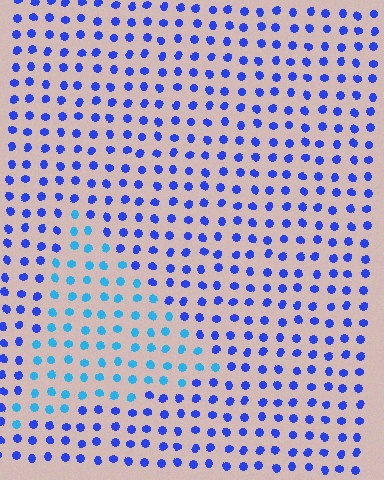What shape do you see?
I see a triangle.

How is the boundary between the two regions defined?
The boundary is defined purely by a slight shift in hue (about 35 degrees). Spacing, size, and orientation are identical on both sides.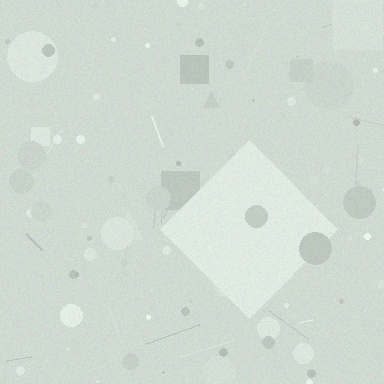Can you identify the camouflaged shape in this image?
The camouflaged shape is a diamond.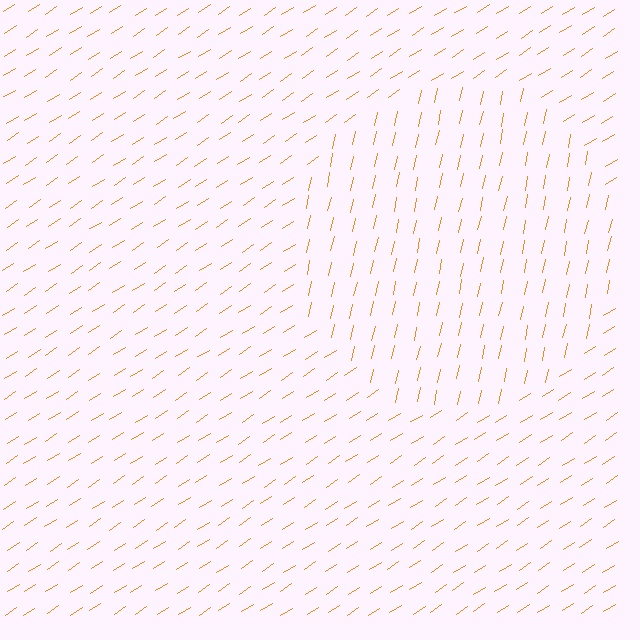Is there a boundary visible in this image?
Yes, there is a texture boundary formed by a change in line orientation.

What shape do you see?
I see a circle.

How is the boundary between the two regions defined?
The boundary is defined purely by a change in line orientation (approximately 45 degrees difference). All lines are the same color and thickness.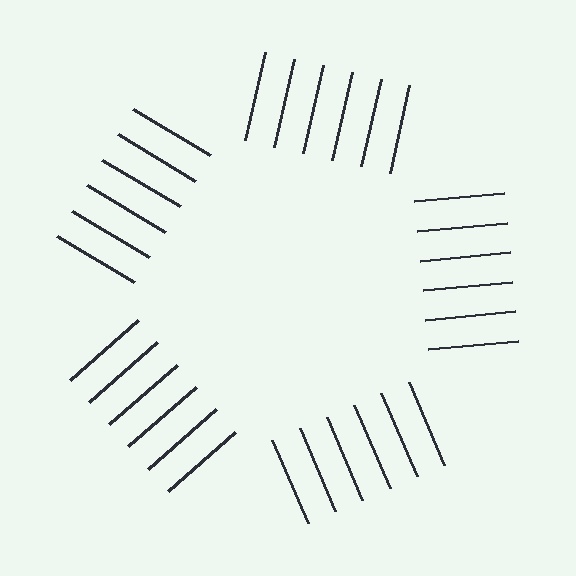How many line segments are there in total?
30 — 6 along each of the 5 edges.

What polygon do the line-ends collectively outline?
An illusory pentagon — the line segments terminate on its edges but no continuous stroke is drawn.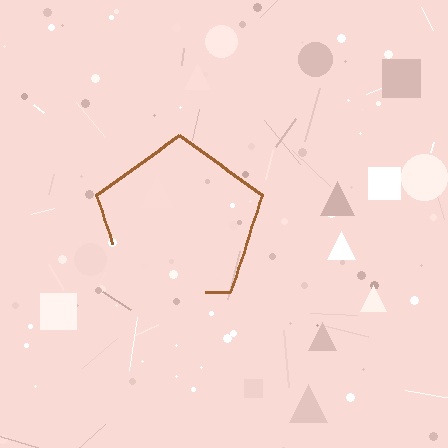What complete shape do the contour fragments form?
The contour fragments form a pentagon.